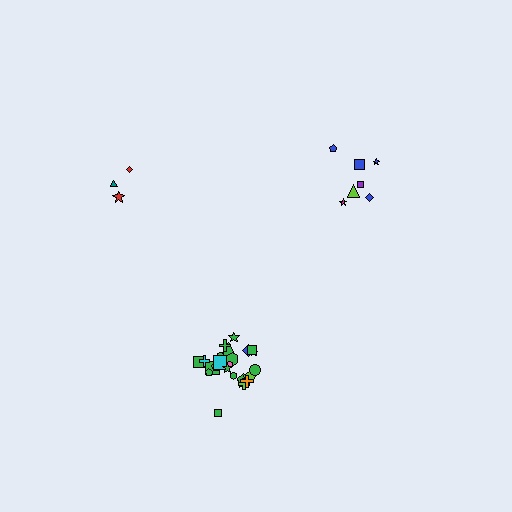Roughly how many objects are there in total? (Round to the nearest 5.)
Roughly 35 objects in total.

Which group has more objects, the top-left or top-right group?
The top-right group.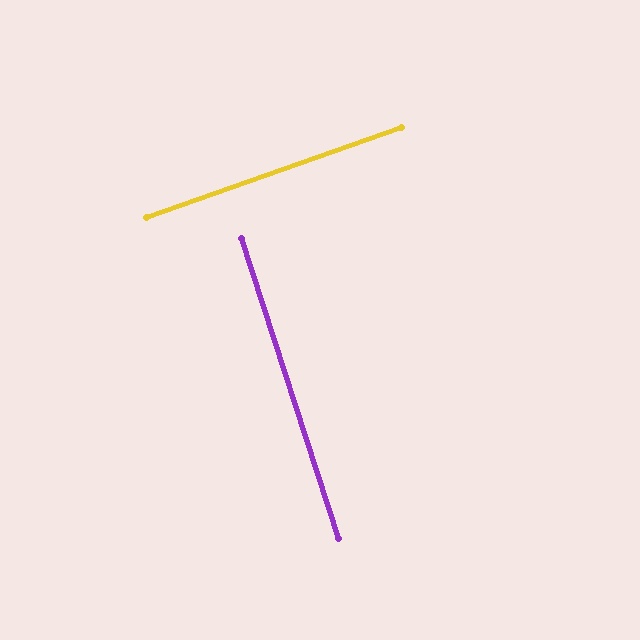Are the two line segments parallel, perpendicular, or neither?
Perpendicular — they meet at approximately 88°.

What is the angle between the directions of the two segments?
Approximately 88 degrees.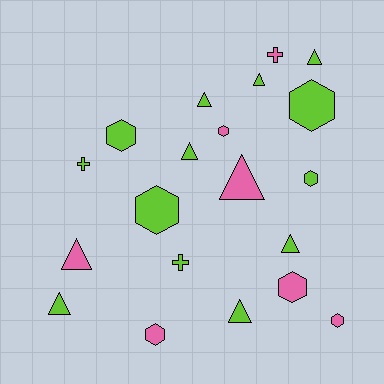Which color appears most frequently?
Lime, with 13 objects.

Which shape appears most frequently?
Triangle, with 9 objects.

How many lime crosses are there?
There are 2 lime crosses.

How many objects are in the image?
There are 20 objects.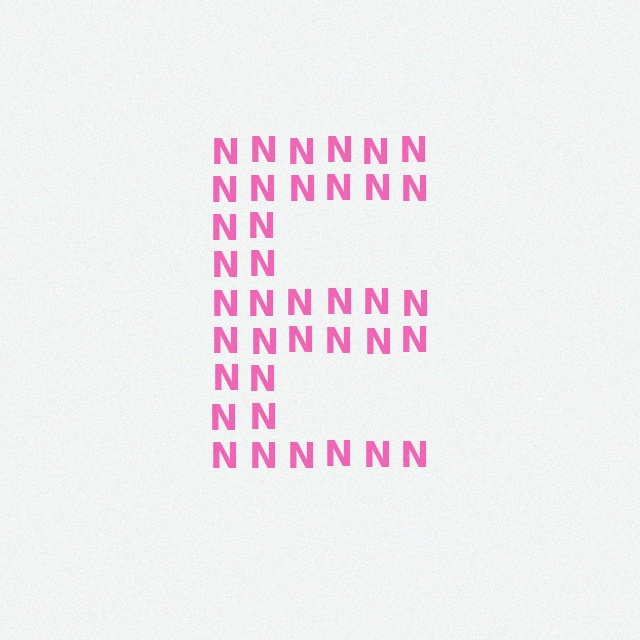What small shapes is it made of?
It is made of small letter N's.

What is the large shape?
The large shape is the letter E.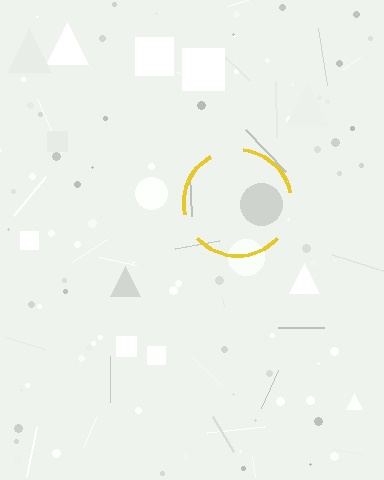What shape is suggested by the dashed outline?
The dashed outline suggests a circle.